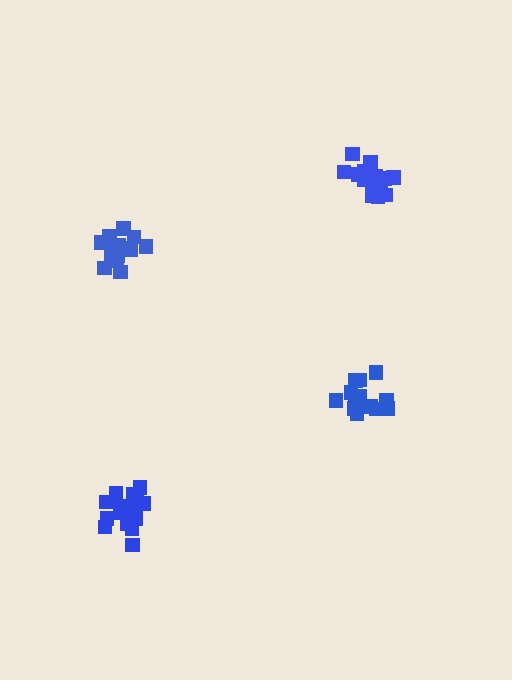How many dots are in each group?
Group 1: 15 dots, Group 2: 18 dots, Group 3: 15 dots, Group 4: 19 dots (67 total).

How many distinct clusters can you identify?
There are 4 distinct clusters.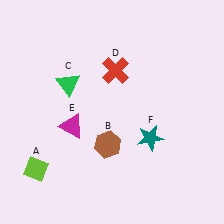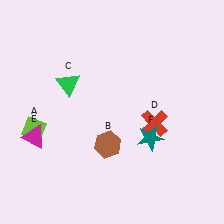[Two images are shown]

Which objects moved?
The objects that moved are: the lime diamond (A), the red cross (D), the magenta triangle (E).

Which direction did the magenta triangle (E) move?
The magenta triangle (E) moved left.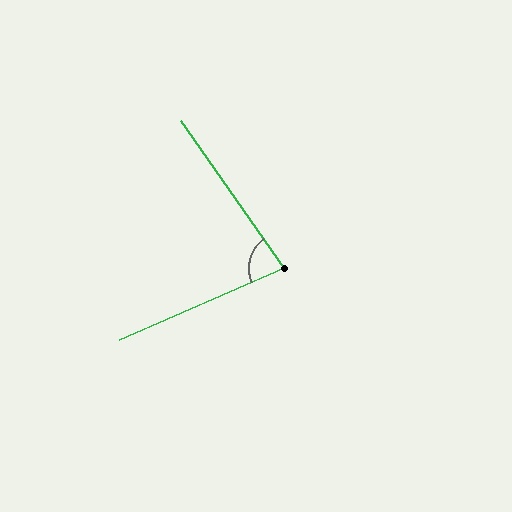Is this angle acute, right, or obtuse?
It is acute.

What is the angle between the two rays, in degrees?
Approximately 78 degrees.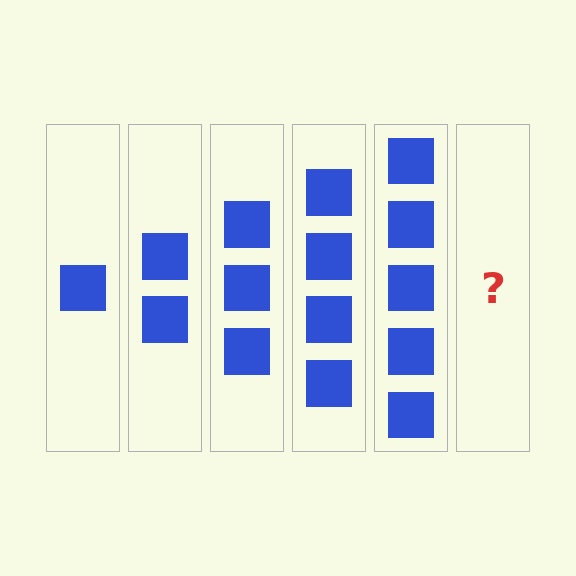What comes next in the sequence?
The next element should be 6 squares.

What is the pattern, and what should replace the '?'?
The pattern is that each step adds one more square. The '?' should be 6 squares.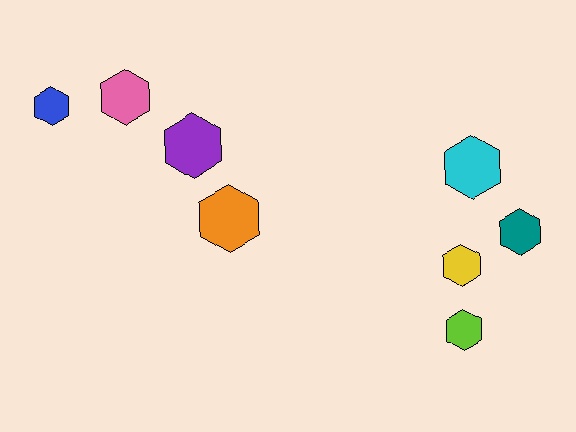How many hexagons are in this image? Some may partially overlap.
There are 8 hexagons.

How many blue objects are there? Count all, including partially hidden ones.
There is 1 blue object.